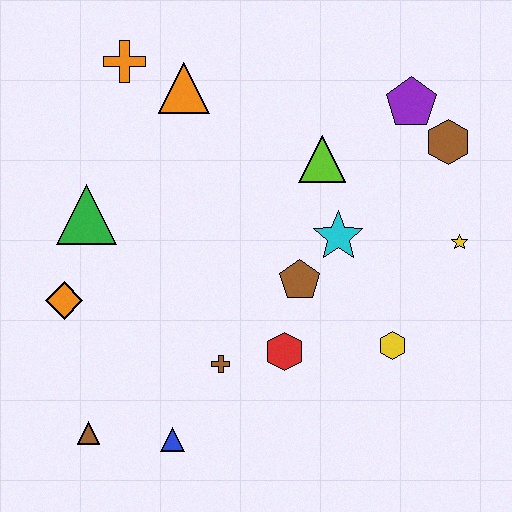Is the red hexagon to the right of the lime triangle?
No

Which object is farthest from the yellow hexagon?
The orange cross is farthest from the yellow hexagon.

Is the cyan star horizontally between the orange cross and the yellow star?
Yes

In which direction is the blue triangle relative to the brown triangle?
The blue triangle is to the right of the brown triangle.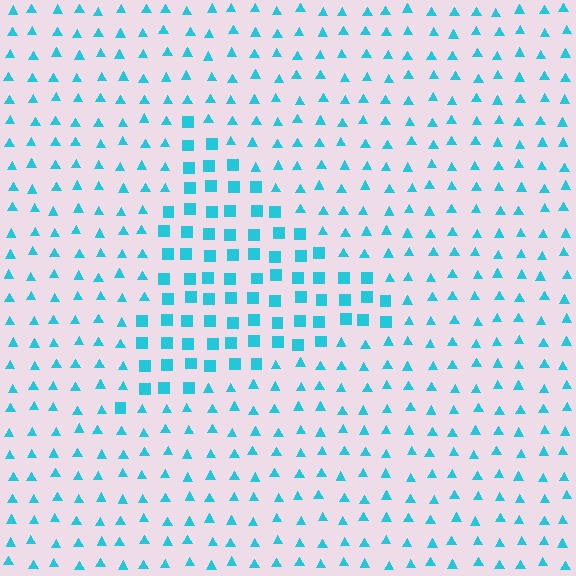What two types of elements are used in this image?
The image uses squares inside the triangle region and triangles outside it.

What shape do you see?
I see a triangle.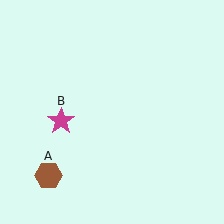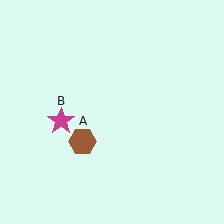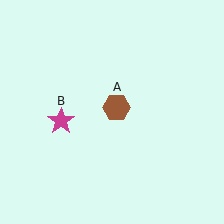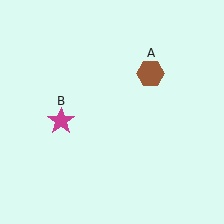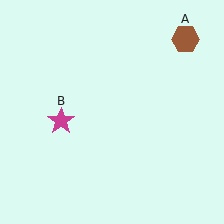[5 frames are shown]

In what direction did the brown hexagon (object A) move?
The brown hexagon (object A) moved up and to the right.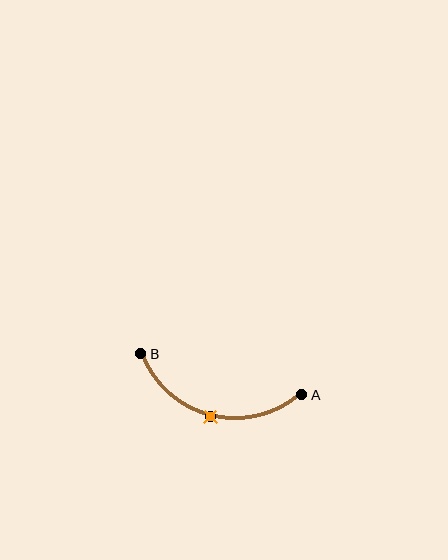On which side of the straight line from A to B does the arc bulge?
The arc bulges below the straight line connecting A and B.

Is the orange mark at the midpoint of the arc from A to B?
Yes. The orange mark lies on the arc at equal arc-length from both A and B — it is the arc midpoint.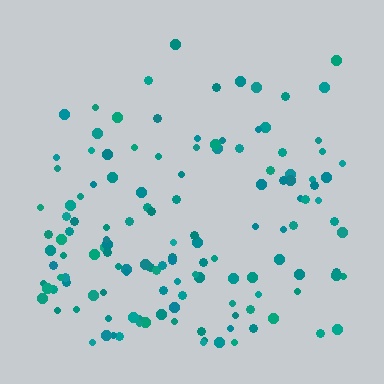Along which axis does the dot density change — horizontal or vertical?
Vertical.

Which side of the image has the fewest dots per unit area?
The top.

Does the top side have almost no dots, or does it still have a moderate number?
Still a moderate number, just noticeably fewer than the bottom.